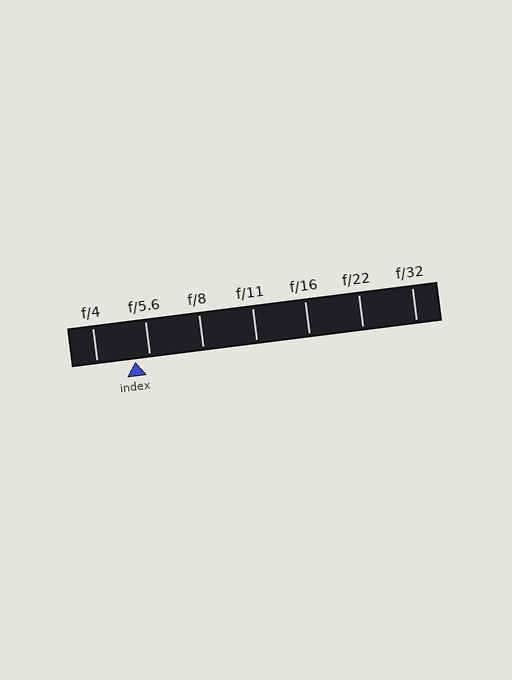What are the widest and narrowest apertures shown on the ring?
The widest aperture shown is f/4 and the narrowest is f/32.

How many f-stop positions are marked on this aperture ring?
There are 7 f-stop positions marked.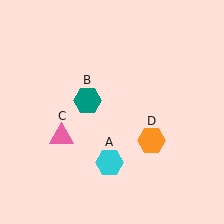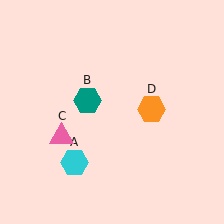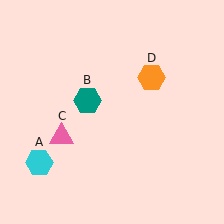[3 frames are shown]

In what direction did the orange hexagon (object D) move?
The orange hexagon (object D) moved up.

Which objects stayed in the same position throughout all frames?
Teal hexagon (object B) and pink triangle (object C) remained stationary.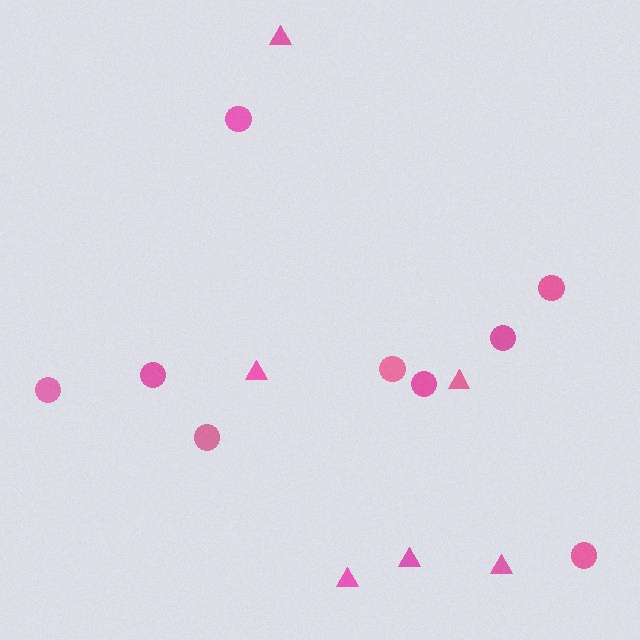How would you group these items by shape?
There are 2 groups: one group of circles (9) and one group of triangles (6).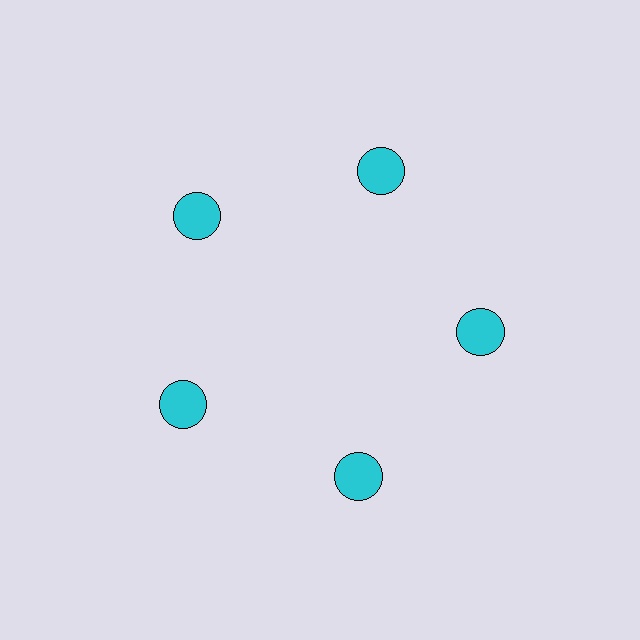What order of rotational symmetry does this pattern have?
This pattern has 5-fold rotational symmetry.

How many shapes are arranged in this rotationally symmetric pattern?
There are 5 shapes, arranged in 5 groups of 1.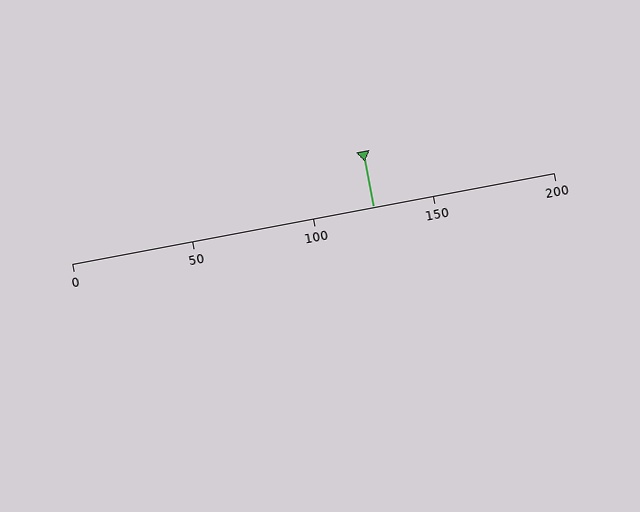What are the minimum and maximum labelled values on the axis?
The axis runs from 0 to 200.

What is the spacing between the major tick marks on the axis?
The major ticks are spaced 50 apart.